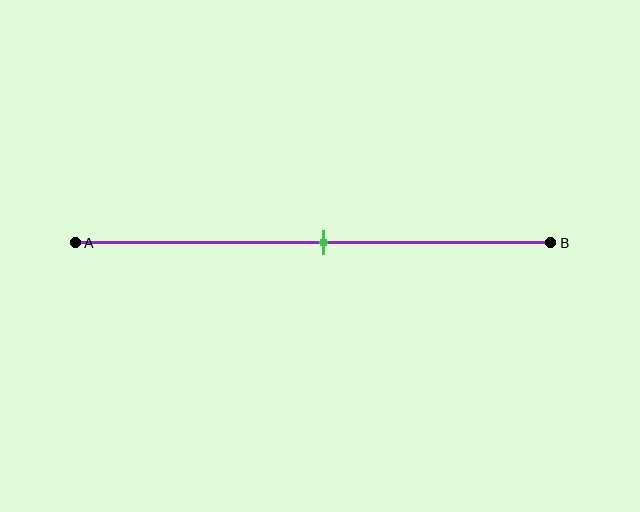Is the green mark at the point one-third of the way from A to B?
No, the mark is at about 50% from A, not at the 33% one-third point.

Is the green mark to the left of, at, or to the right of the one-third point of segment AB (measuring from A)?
The green mark is to the right of the one-third point of segment AB.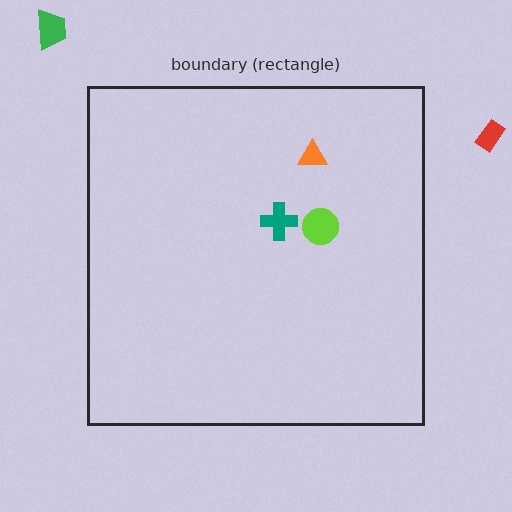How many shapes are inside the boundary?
3 inside, 2 outside.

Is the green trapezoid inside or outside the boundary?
Outside.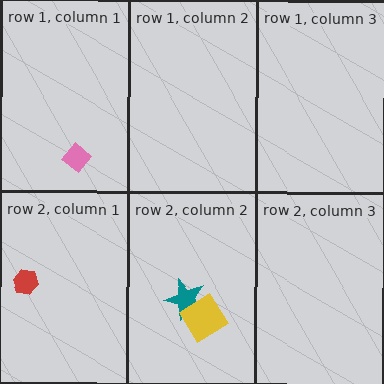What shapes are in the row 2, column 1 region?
The red hexagon.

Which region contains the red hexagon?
The row 2, column 1 region.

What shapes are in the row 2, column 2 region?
The teal star, the yellow diamond.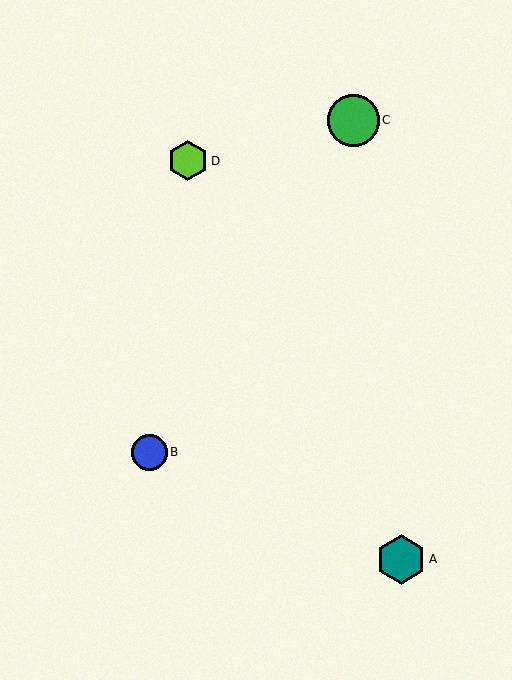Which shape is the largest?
The green circle (labeled C) is the largest.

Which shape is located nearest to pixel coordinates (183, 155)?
The lime hexagon (labeled D) at (188, 161) is nearest to that location.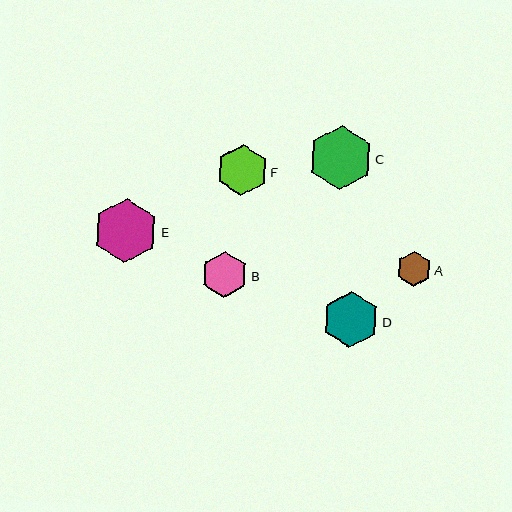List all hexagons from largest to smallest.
From largest to smallest: E, C, D, F, B, A.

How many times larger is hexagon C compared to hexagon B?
Hexagon C is approximately 1.4 times the size of hexagon B.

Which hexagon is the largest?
Hexagon E is the largest with a size of approximately 64 pixels.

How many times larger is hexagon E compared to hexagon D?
Hexagon E is approximately 1.1 times the size of hexagon D.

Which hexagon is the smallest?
Hexagon A is the smallest with a size of approximately 35 pixels.